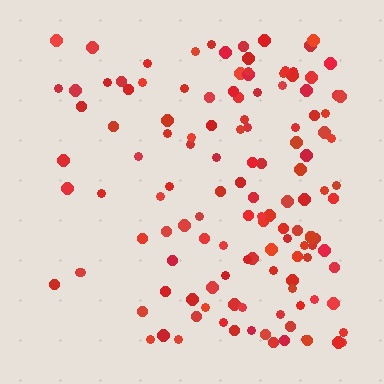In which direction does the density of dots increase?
From left to right, with the right side densest.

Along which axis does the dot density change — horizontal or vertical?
Horizontal.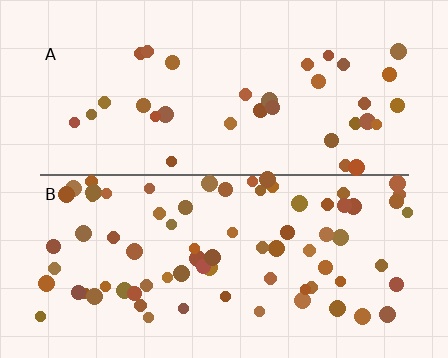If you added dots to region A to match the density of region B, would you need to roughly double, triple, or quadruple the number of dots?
Approximately double.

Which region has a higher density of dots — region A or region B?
B (the bottom).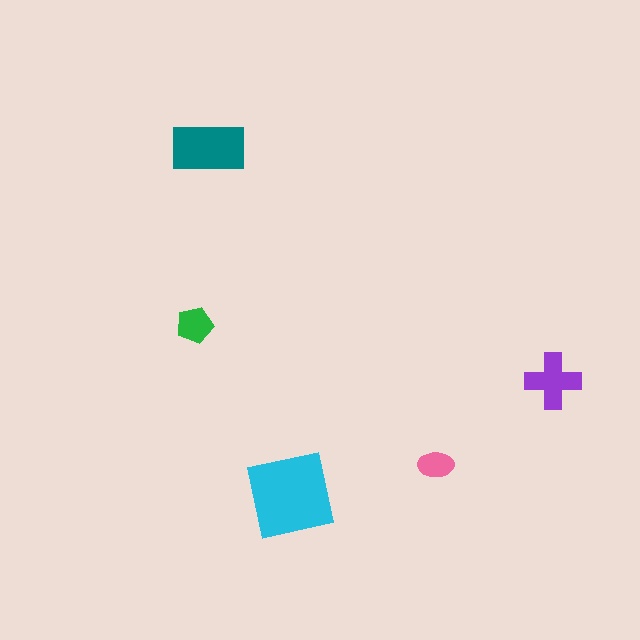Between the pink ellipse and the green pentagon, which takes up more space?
The green pentagon.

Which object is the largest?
The cyan square.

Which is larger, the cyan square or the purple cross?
The cyan square.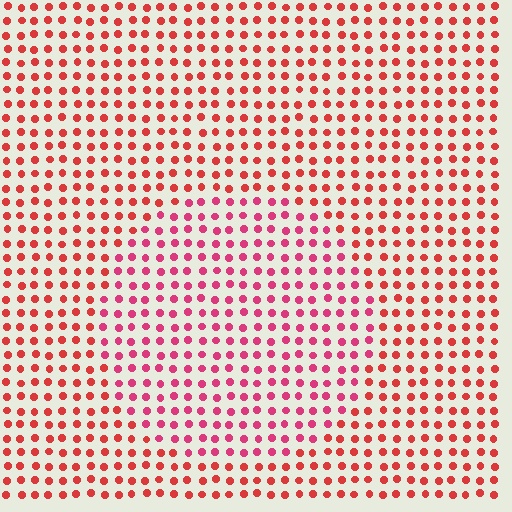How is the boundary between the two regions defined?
The boundary is defined purely by a slight shift in hue (about 25 degrees). Spacing, size, and orientation are identical on both sides.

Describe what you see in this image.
The image is filled with small red elements in a uniform arrangement. A circle-shaped region is visible where the elements are tinted to a slightly different hue, forming a subtle color boundary.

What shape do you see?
I see a circle.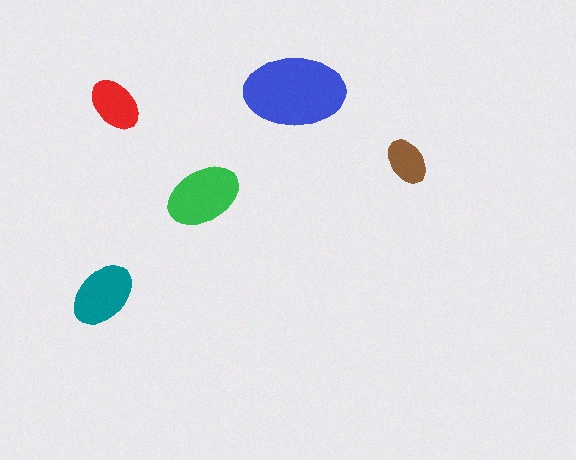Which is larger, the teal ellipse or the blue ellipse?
The blue one.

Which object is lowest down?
The teal ellipse is bottommost.